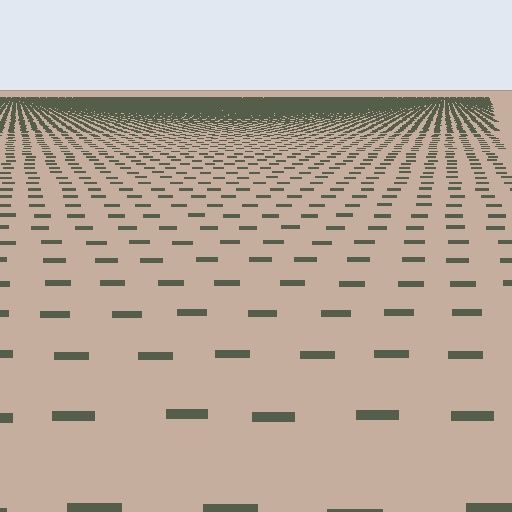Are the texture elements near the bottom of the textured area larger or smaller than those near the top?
Larger. Near the bottom, elements are closer to the viewer and appear at a bigger on-screen size.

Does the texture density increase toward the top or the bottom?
Density increases toward the top.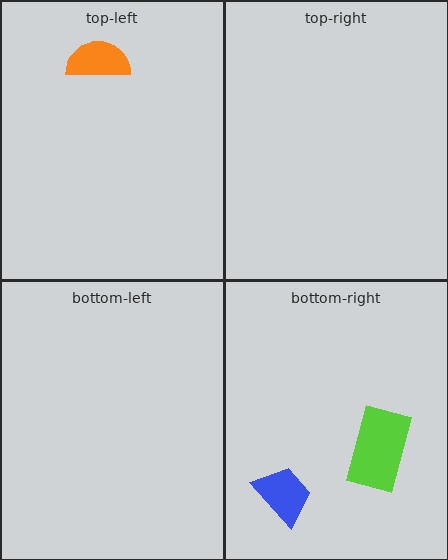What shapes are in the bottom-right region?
The blue trapezoid, the lime rectangle.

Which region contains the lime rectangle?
The bottom-right region.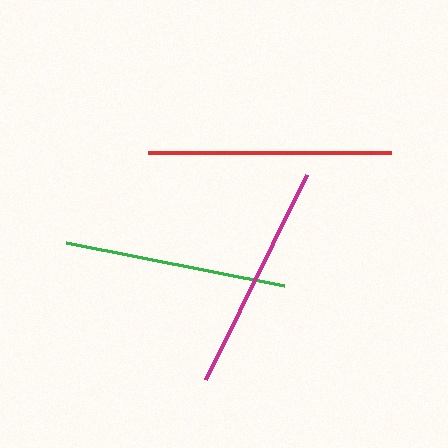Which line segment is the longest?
The red line is the longest at approximately 243 pixels.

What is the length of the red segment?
The red segment is approximately 243 pixels long.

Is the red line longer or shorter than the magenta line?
The red line is longer than the magenta line.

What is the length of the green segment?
The green segment is approximately 222 pixels long.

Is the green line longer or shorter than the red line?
The red line is longer than the green line.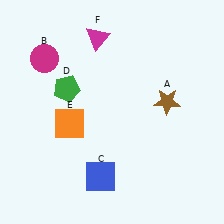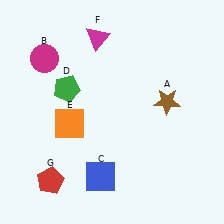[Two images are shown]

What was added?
A red pentagon (G) was added in Image 2.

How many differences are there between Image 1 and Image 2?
There is 1 difference between the two images.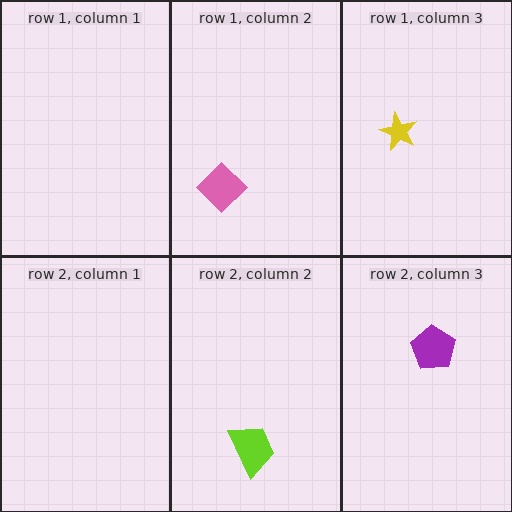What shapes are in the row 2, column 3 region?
The purple pentagon.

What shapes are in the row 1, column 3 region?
The yellow star.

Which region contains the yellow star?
The row 1, column 3 region.